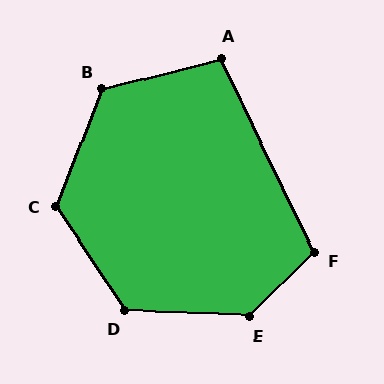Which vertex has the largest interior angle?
E, at approximately 133 degrees.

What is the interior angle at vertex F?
Approximately 109 degrees (obtuse).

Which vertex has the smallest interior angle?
A, at approximately 101 degrees.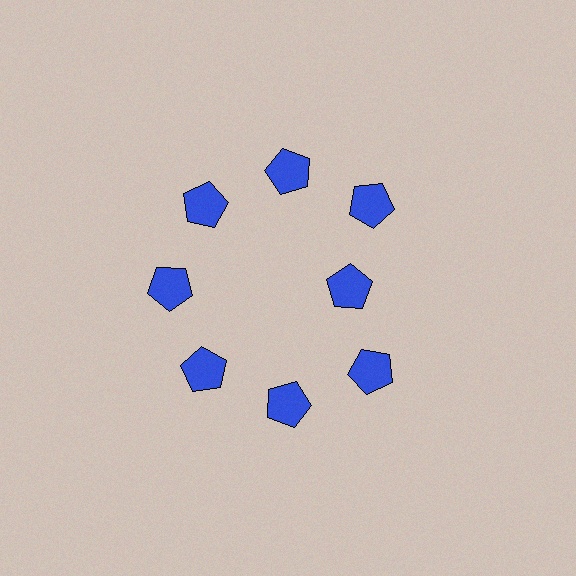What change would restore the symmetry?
The symmetry would be restored by moving it outward, back onto the ring so that all 8 pentagons sit at equal angles and equal distance from the center.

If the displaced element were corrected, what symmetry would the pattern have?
It would have 8-fold rotational symmetry — the pattern would map onto itself every 45 degrees.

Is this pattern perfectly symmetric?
No. The 8 blue pentagons are arranged in a ring, but one element near the 3 o'clock position is pulled inward toward the center, breaking the 8-fold rotational symmetry.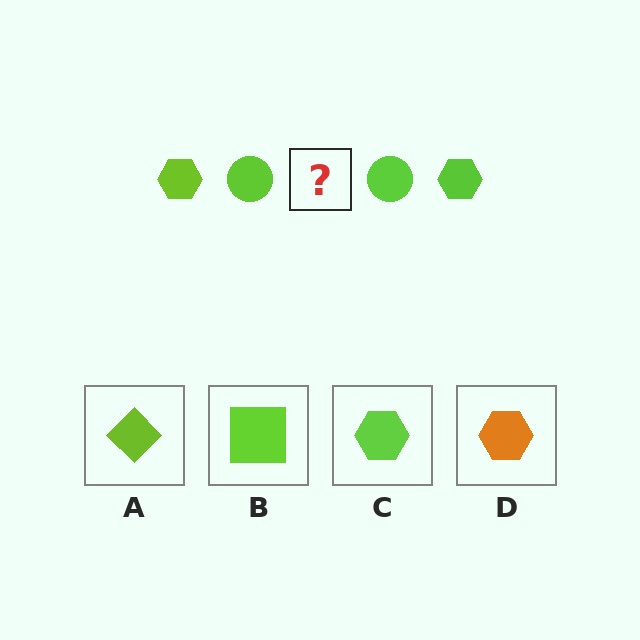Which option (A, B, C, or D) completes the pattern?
C.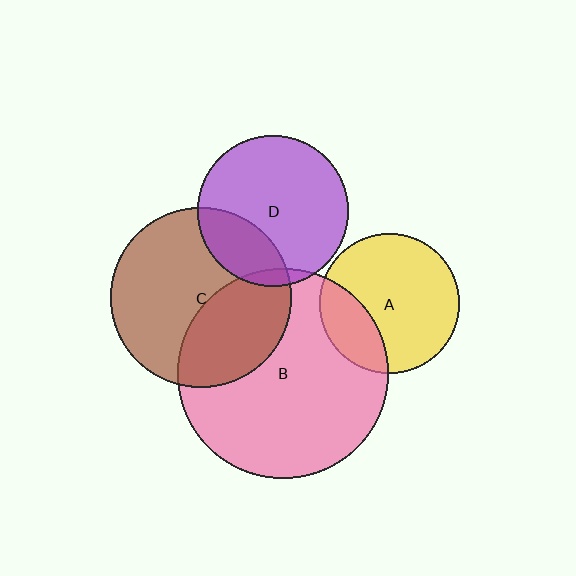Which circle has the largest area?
Circle B (pink).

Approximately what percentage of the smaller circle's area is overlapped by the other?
Approximately 5%.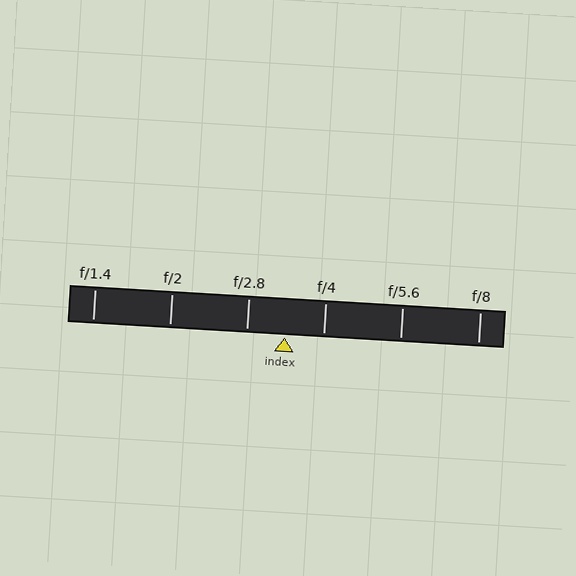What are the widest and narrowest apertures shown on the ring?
The widest aperture shown is f/1.4 and the narrowest is f/8.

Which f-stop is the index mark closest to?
The index mark is closest to f/2.8.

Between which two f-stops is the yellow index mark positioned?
The index mark is between f/2.8 and f/4.